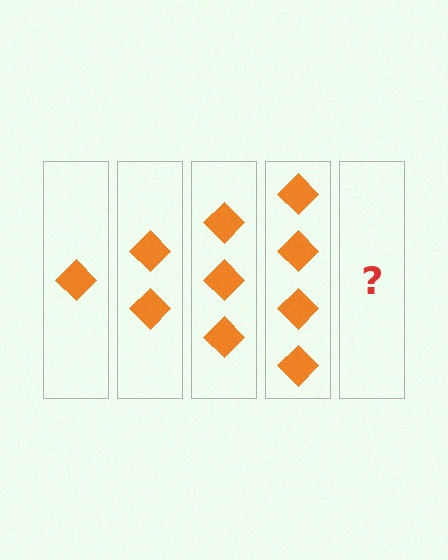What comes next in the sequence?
The next element should be 5 diamonds.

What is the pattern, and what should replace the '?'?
The pattern is that each step adds one more diamond. The '?' should be 5 diamonds.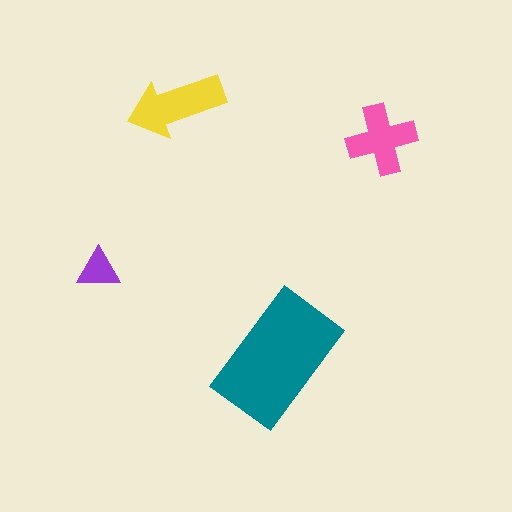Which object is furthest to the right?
The pink cross is rightmost.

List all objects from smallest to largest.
The purple triangle, the pink cross, the yellow arrow, the teal rectangle.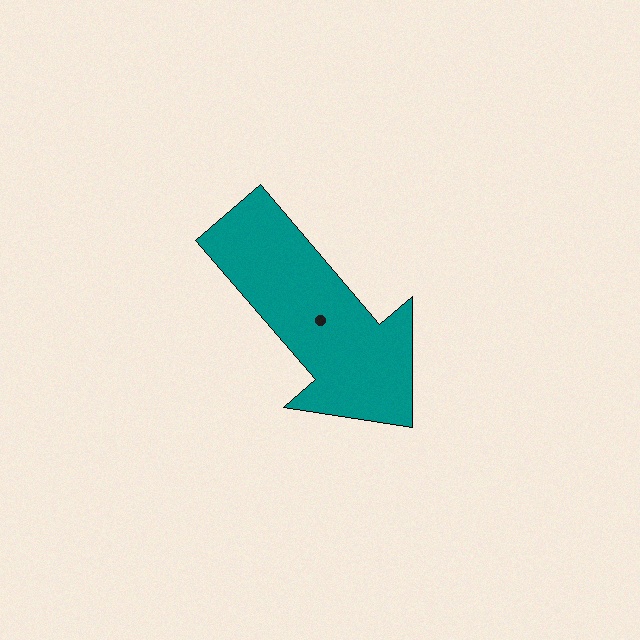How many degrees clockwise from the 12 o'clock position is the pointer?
Approximately 139 degrees.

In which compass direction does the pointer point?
Southeast.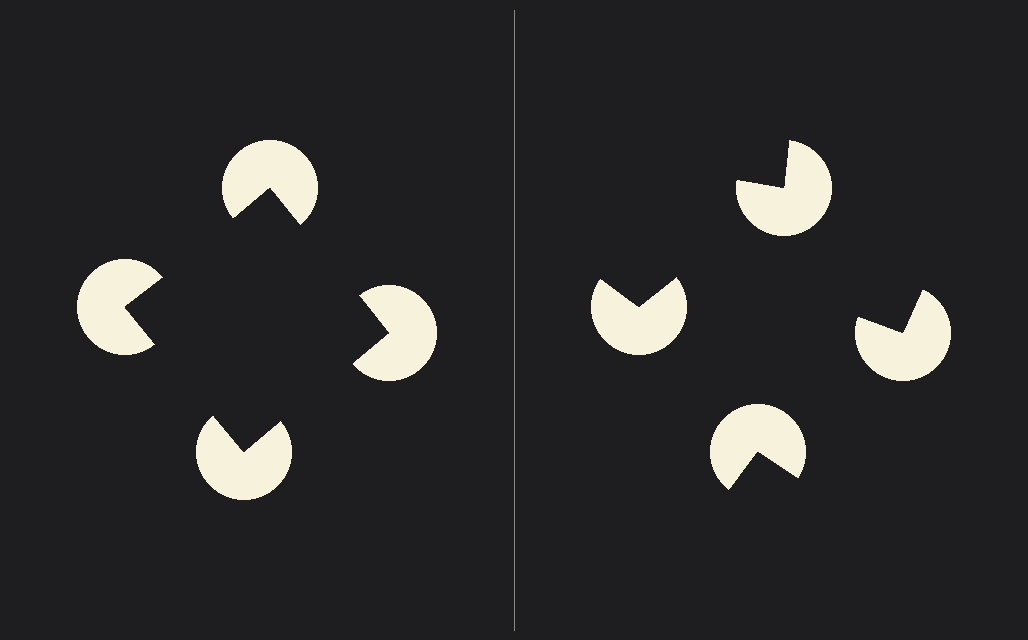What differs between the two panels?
The pac-man discs are positioned identically on both sides; only the wedge orientations differ. On the left they align to a square; on the right they are misaligned.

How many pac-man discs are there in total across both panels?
8 — 4 on each side.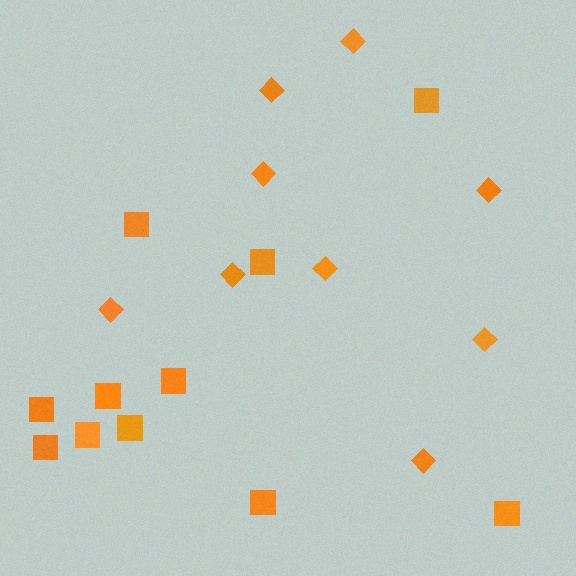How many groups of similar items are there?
There are 2 groups: one group of squares (11) and one group of diamonds (9).